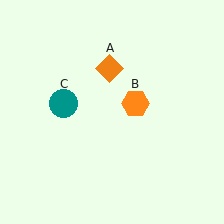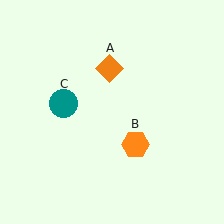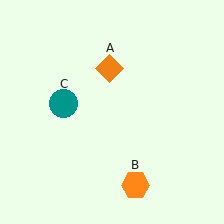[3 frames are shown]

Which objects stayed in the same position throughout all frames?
Orange diamond (object A) and teal circle (object C) remained stationary.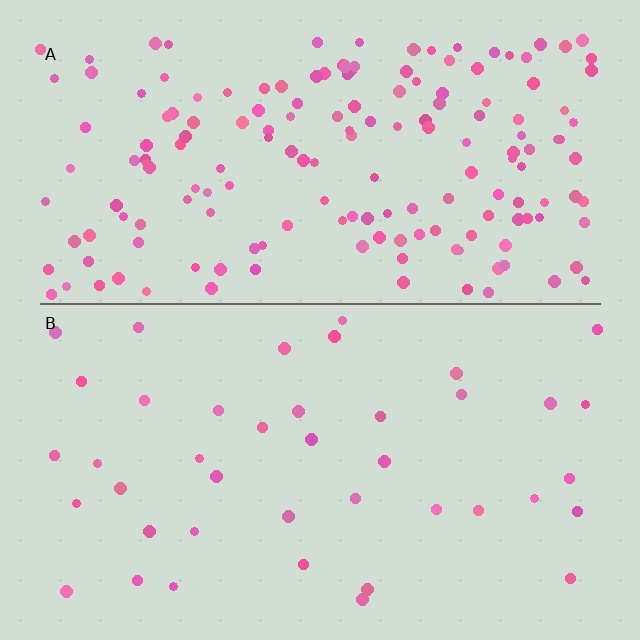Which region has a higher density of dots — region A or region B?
A (the top).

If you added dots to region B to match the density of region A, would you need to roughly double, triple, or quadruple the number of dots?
Approximately quadruple.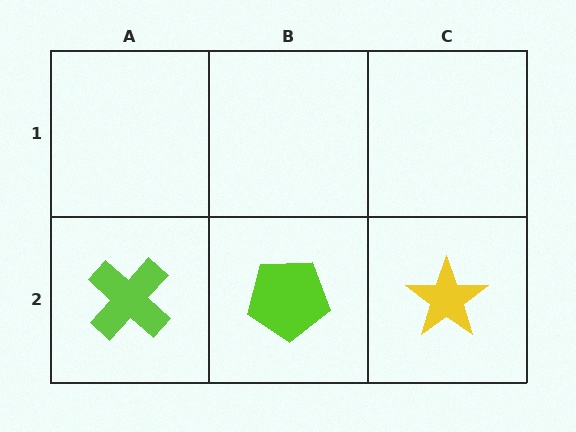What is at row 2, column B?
A lime pentagon.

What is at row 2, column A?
A lime cross.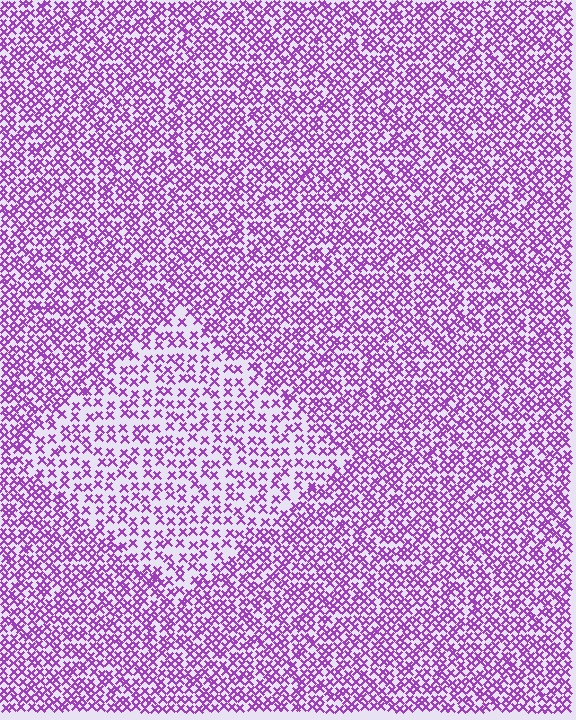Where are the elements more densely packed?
The elements are more densely packed outside the diamond boundary.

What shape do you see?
I see a diamond.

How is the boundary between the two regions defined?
The boundary is defined by a change in element density (approximately 1.8x ratio). All elements are the same color, size, and shape.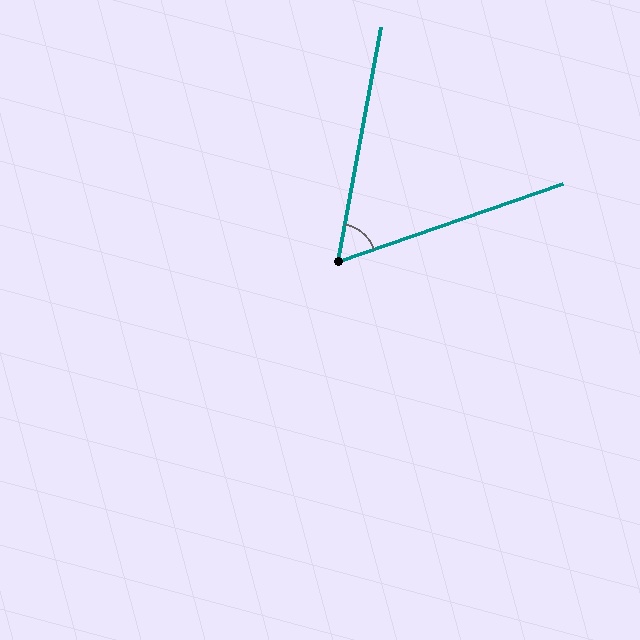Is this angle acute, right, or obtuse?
It is acute.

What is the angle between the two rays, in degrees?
Approximately 60 degrees.